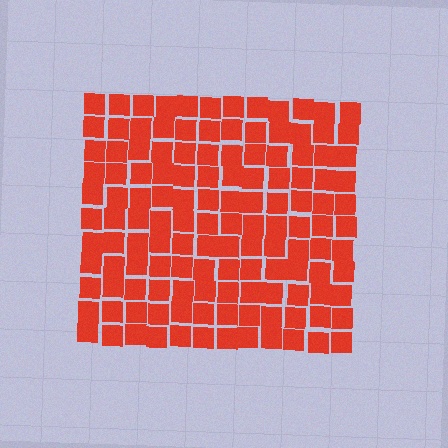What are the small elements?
The small elements are squares.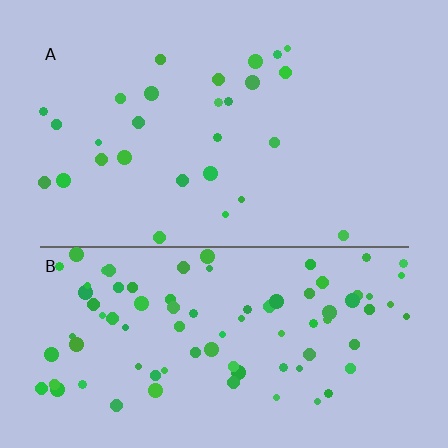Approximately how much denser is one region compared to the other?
Approximately 3.2× — region B over region A.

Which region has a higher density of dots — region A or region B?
B (the bottom).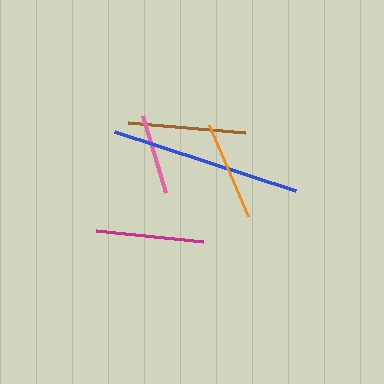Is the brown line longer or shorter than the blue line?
The blue line is longer than the brown line.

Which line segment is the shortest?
The pink line is the shortest at approximately 80 pixels.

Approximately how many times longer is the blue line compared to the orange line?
The blue line is approximately 1.9 times the length of the orange line.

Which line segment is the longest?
The blue line is the longest at approximately 190 pixels.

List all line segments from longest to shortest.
From longest to shortest: blue, brown, magenta, orange, pink.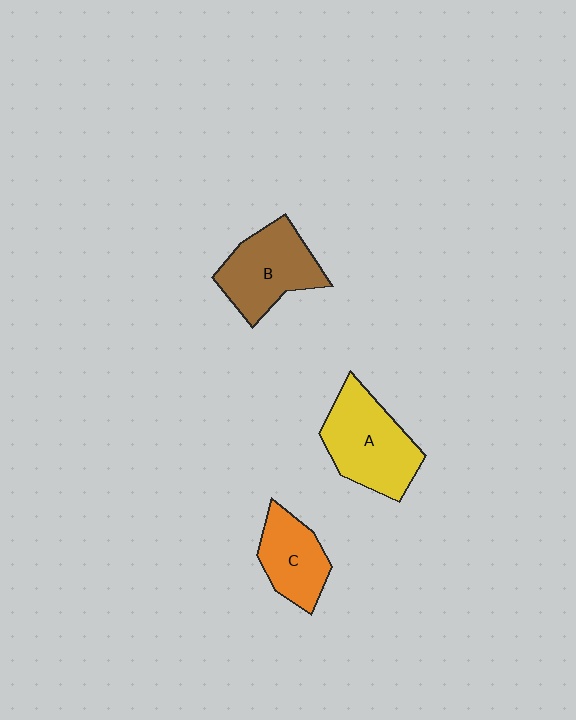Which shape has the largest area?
Shape A (yellow).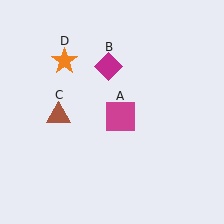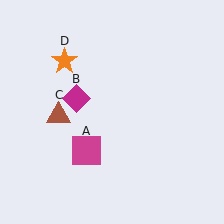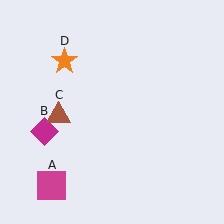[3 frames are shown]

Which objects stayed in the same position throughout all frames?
Brown triangle (object C) and orange star (object D) remained stationary.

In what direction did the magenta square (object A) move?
The magenta square (object A) moved down and to the left.